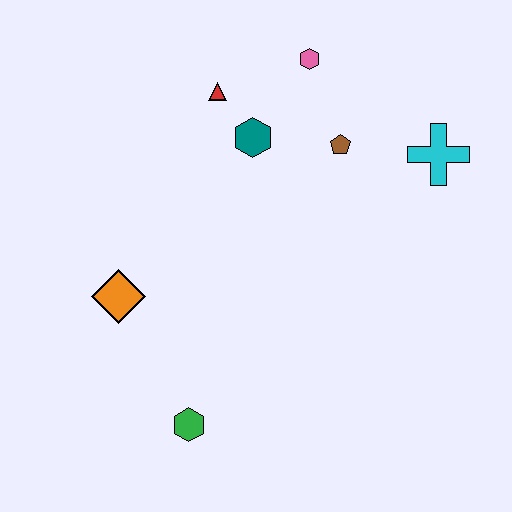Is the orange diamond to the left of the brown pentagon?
Yes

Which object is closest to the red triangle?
The teal hexagon is closest to the red triangle.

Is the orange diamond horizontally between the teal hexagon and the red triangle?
No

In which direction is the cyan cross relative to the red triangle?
The cyan cross is to the right of the red triangle.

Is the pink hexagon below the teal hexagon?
No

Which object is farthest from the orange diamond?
The cyan cross is farthest from the orange diamond.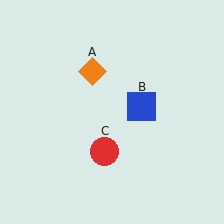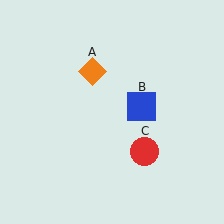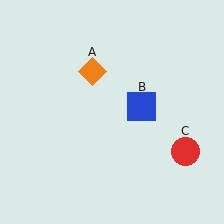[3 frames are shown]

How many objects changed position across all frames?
1 object changed position: red circle (object C).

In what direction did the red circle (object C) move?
The red circle (object C) moved right.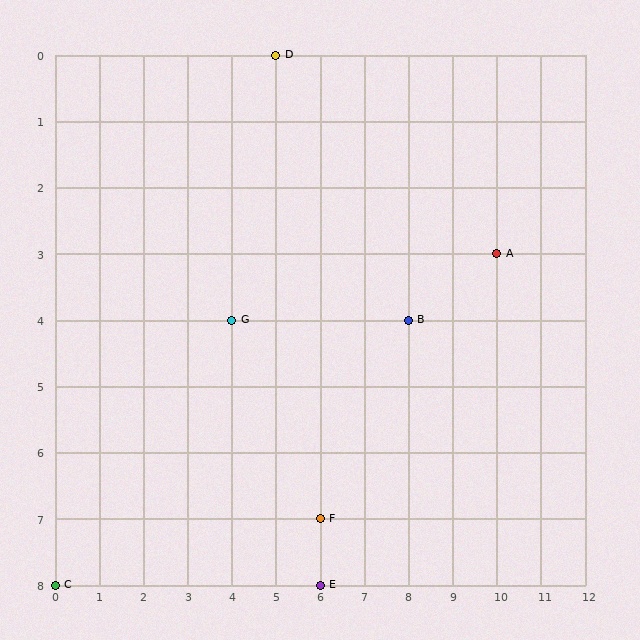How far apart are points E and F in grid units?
Points E and F are 1 row apart.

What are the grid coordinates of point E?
Point E is at grid coordinates (6, 8).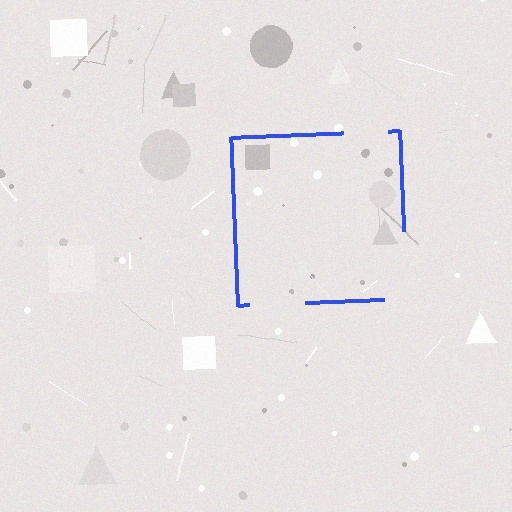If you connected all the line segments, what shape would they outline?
They would outline a square.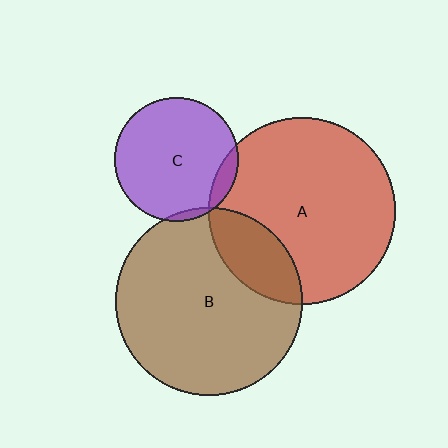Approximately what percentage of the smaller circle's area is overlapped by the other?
Approximately 5%.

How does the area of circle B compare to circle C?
Approximately 2.3 times.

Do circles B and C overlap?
Yes.